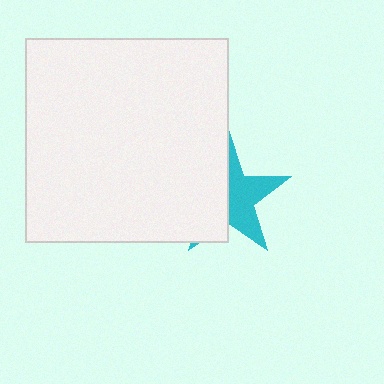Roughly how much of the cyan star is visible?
About half of it is visible (roughly 48%).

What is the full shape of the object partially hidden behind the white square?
The partially hidden object is a cyan star.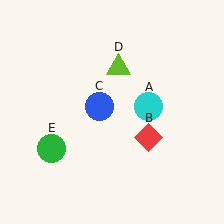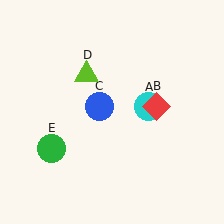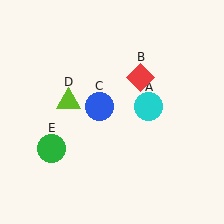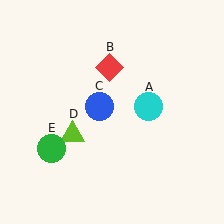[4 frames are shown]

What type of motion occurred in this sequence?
The red diamond (object B), lime triangle (object D) rotated counterclockwise around the center of the scene.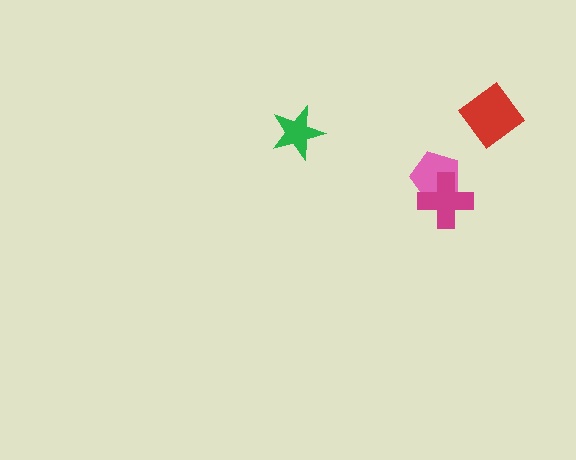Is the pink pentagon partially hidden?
Yes, it is partially covered by another shape.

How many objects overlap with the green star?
0 objects overlap with the green star.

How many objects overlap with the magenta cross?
1 object overlaps with the magenta cross.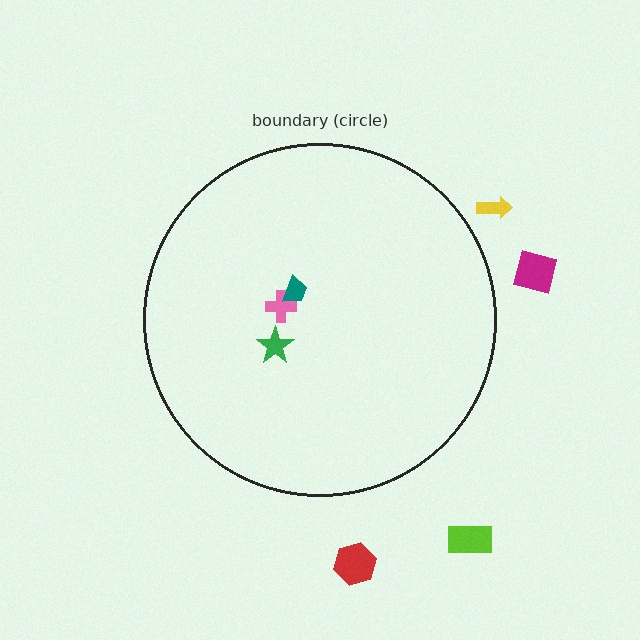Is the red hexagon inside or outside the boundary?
Outside.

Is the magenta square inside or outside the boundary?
Outside.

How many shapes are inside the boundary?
3 inside, 4 outside.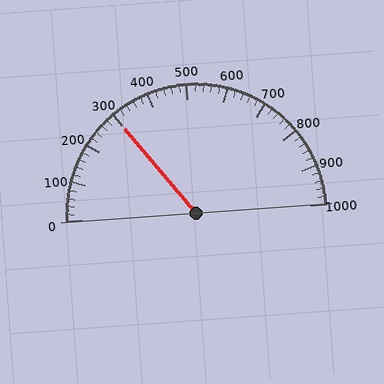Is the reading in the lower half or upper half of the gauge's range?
The reading is in the lower half of the range (0 to 1000).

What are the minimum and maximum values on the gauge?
The gauge ranges from 0 to 1000.